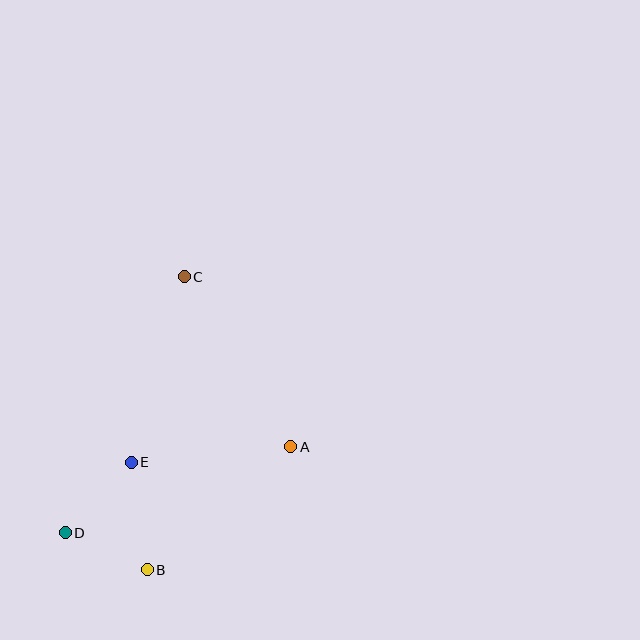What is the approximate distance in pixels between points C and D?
The distance between C and D is approximately 282 pixels.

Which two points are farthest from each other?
Points B and C are farthest from each other.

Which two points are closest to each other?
Points B and D are closest to each other.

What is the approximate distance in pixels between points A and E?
The distance between A and E is approximately 160 pixels.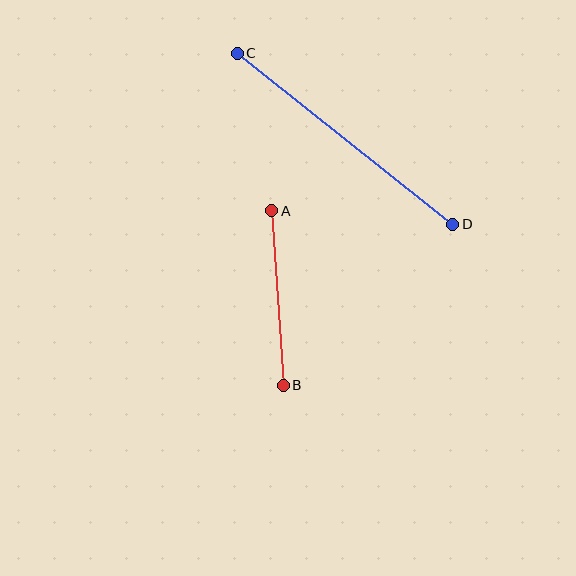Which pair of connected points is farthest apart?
Points C and D are farthest apart.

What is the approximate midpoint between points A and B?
The midpoint is at approximately (277, 298) pixels.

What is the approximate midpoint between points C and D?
The midpoint is at approximately (345, 139) pixels.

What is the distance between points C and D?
The distance is approximately 275 pixels.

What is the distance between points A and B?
The distance is approximately 175 pixels.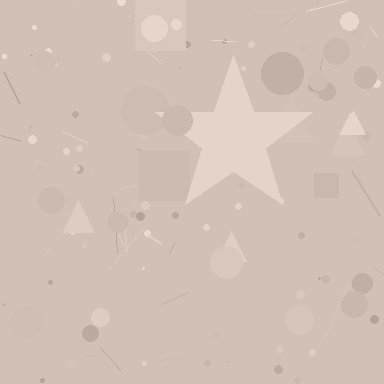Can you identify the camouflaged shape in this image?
The camouflaged shape is a star.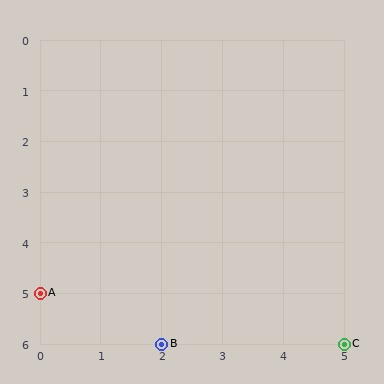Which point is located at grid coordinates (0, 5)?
Point A is at (0, 5).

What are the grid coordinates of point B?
Point B is at grid coordinates (2, 6).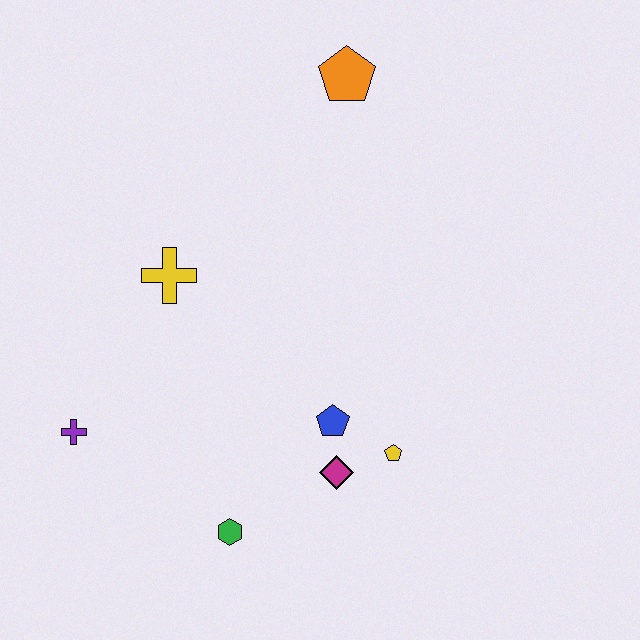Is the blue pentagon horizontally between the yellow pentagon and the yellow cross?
Yes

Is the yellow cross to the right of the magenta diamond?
No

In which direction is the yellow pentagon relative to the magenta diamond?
The yellow pentagon is to the right of the magenta diamond.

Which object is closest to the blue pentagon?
The magenta diamond is closest to the blue pentagon.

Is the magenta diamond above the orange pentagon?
No